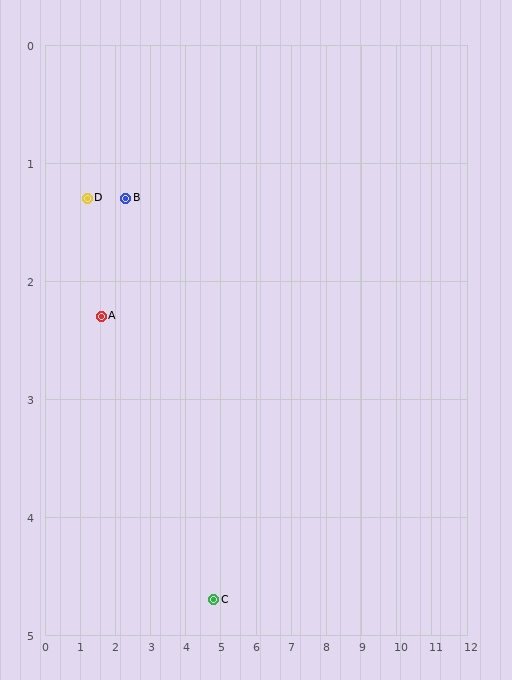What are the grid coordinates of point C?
Point C is at approximately (4.8, 4.7).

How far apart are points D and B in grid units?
Points D and B are about 1.1 grid units apart.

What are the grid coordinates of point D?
Point D is at approximately (1.2, 1.3).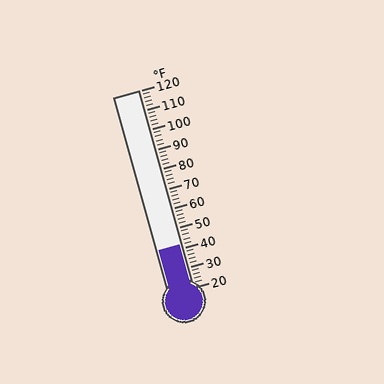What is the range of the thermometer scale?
The thermometer scale ranges from 20°F to 120°F.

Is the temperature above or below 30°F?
The temperature is above 30°F.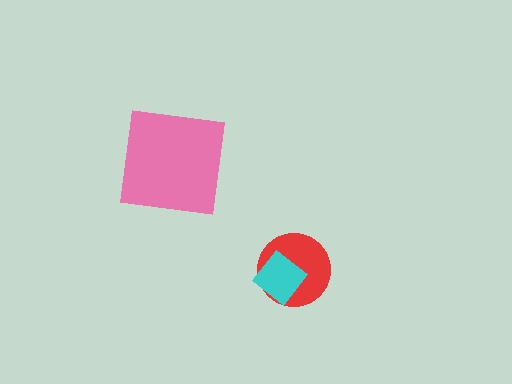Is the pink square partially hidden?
No, no other shape covers it.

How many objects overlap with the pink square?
0 objects overlap with the pink square.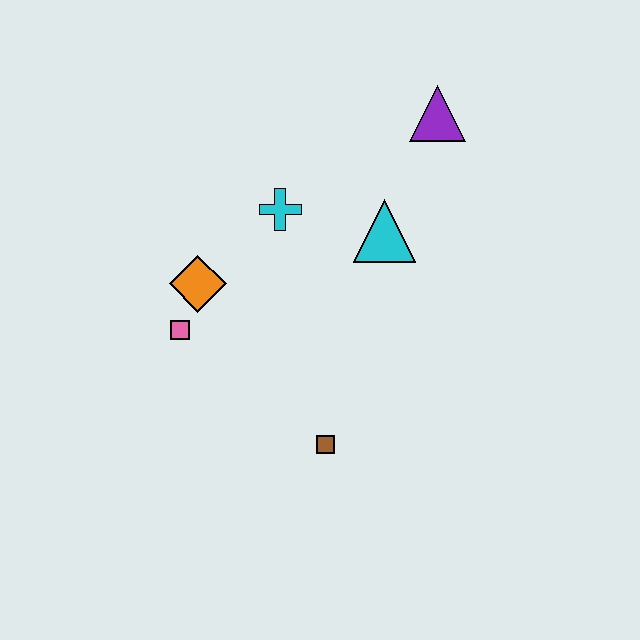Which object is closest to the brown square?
The pink square is closest to the brown square.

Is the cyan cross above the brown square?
Yes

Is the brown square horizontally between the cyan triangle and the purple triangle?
No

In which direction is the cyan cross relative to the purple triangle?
The cyan cross is to the left of the purple triangle.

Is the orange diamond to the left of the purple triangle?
Yes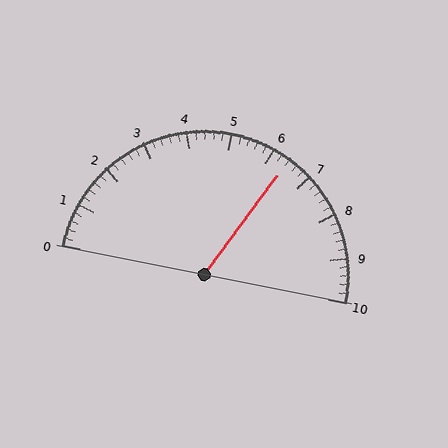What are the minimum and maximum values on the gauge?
The gauge ranges from 0 to 10.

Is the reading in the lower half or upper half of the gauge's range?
The reading is in the upper half of the range (0 to 10).